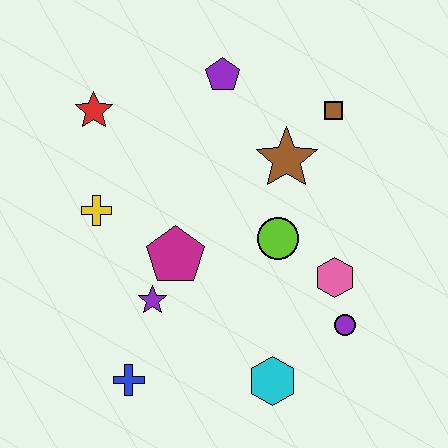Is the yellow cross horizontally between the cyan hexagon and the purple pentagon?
No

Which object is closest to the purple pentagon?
The brown star is closest to the purple pentagon.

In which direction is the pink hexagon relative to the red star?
The pink hexagon is to the right of the red star.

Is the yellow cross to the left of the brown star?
Yes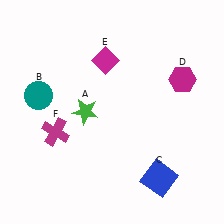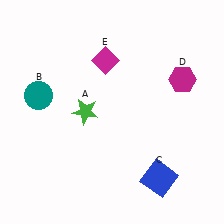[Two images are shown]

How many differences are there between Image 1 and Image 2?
There is 1 difference between the two images.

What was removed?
The magenta cross (F) was removed in Image 2.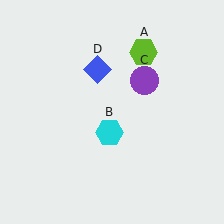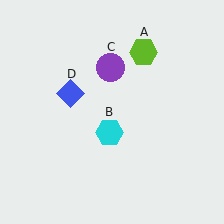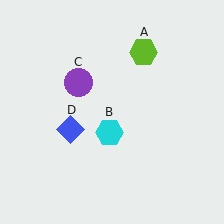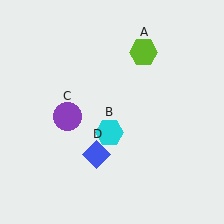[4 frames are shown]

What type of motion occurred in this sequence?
The purple circle (object C), blue diamond (object D) rotated counterclockwise around the center of the scene.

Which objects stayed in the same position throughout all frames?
Lime hexagon (object A) and cyan hexagon (object B) remained stationary.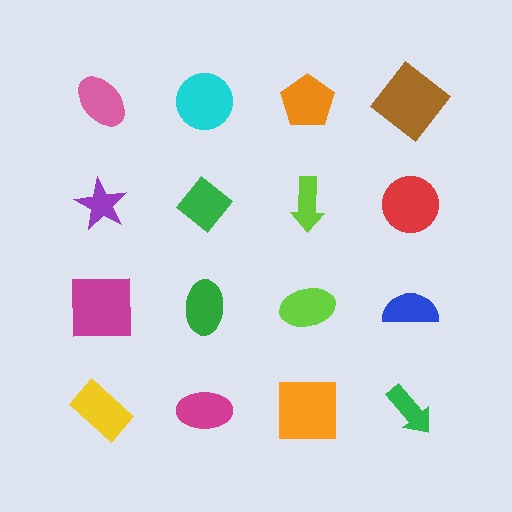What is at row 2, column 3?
A lime arrow.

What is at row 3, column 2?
A green ellipse.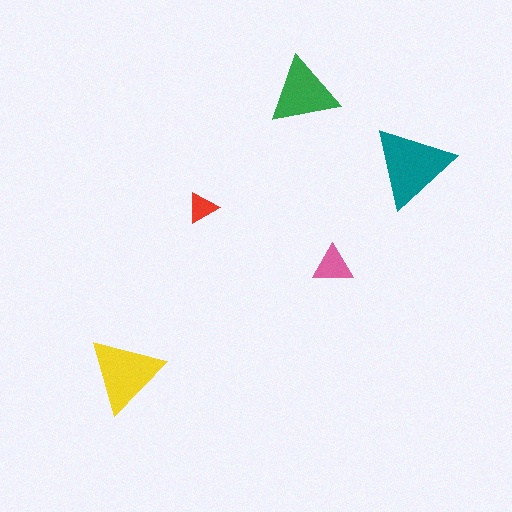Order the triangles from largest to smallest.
the teal one, the yellow one, the green one, the pink one, the red one.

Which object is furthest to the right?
The teal triangle is rightmost.